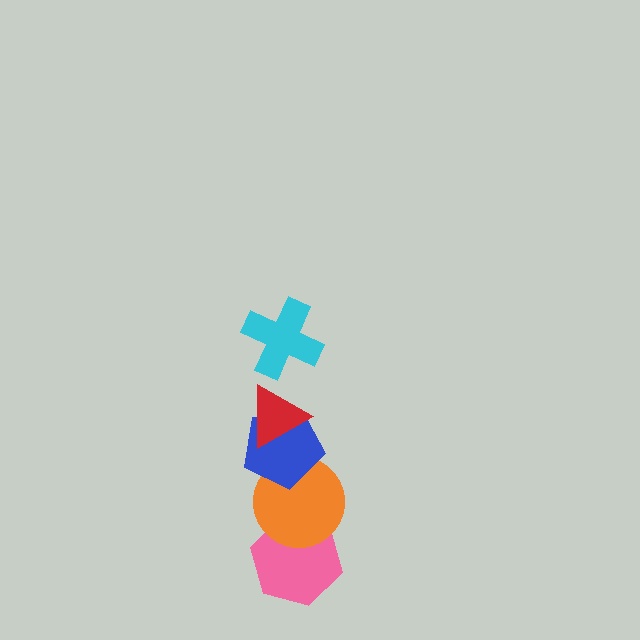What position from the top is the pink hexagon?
The pink hexagon is 5th from the top.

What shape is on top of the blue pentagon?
The red triangle is on top of the blue pentagon.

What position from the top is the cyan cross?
The cyan cross is 1st from the top.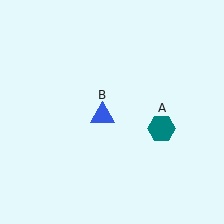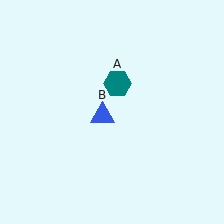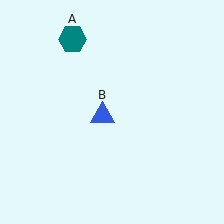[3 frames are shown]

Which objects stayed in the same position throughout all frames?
Blue triangle (object B) remained stationary.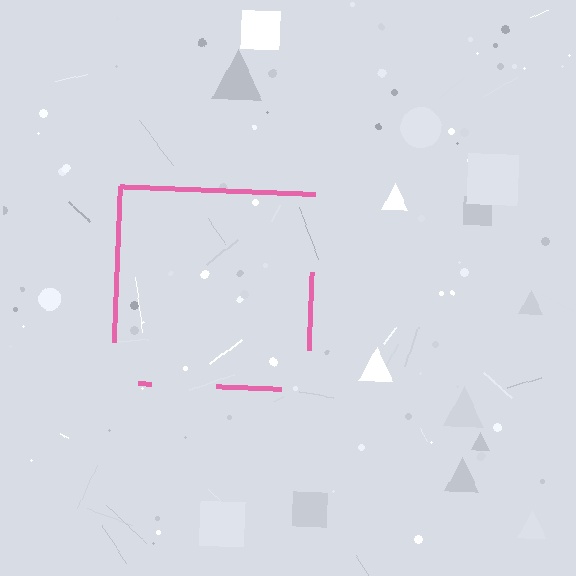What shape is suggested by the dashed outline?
The dashed outline suggests a square.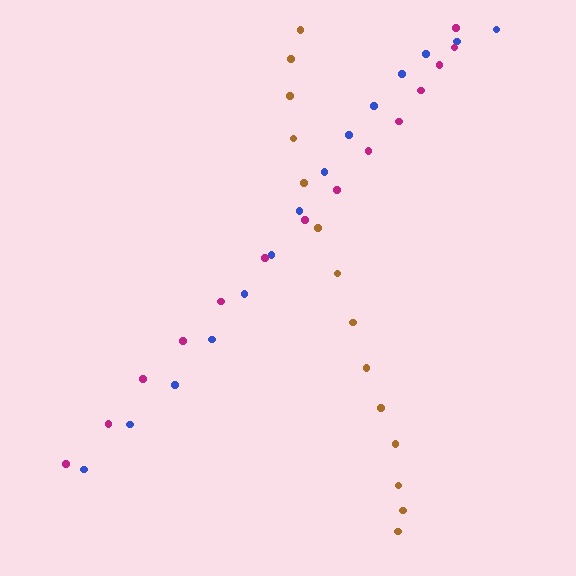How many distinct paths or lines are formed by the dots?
There are 3 distinct paths.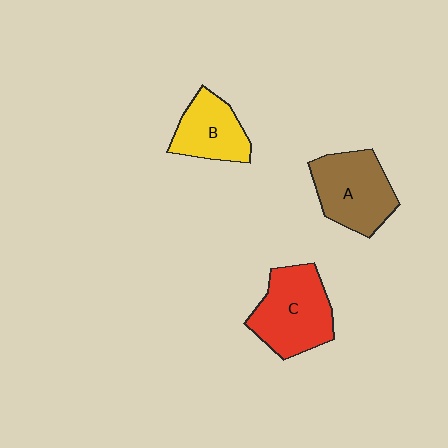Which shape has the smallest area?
Shape B (yellow).